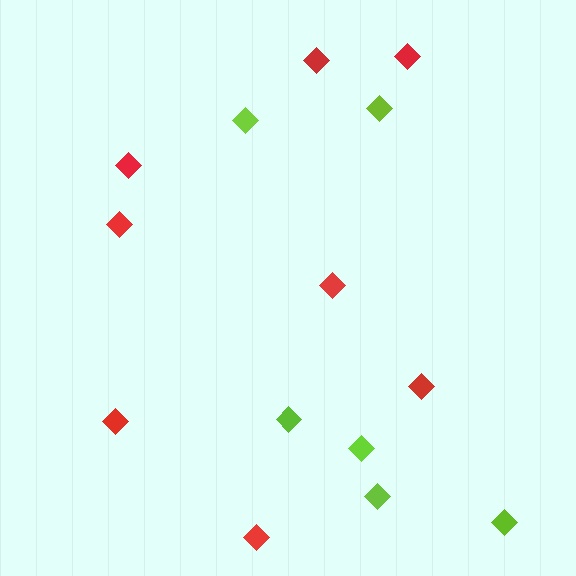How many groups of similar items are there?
There are 2 groups: one group of lime diamonds (6) and one group of red diamonds (8).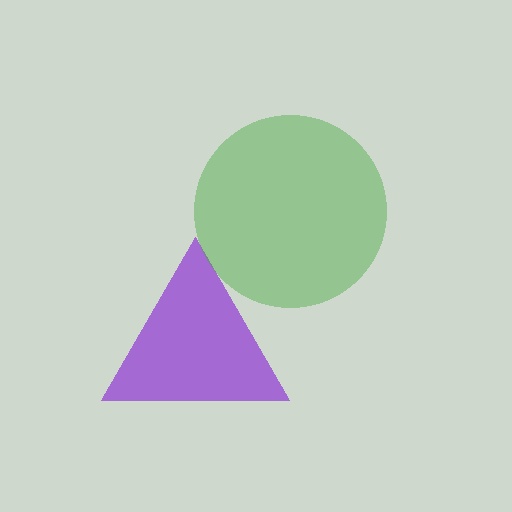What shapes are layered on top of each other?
The layered shapes are: a purple triangle, a green circle.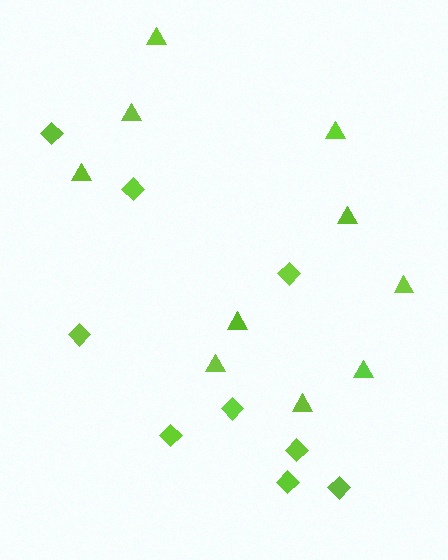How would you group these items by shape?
There are 2 groups: one group of triangles (10) and one group of diamonds (9).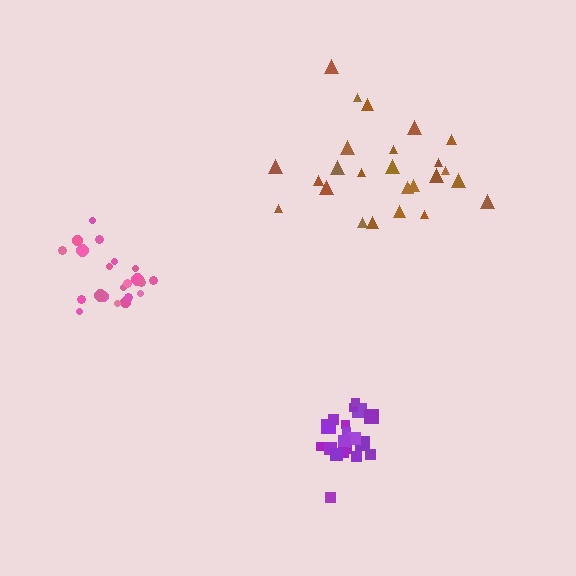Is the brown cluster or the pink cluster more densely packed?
Pink.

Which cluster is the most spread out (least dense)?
Brown.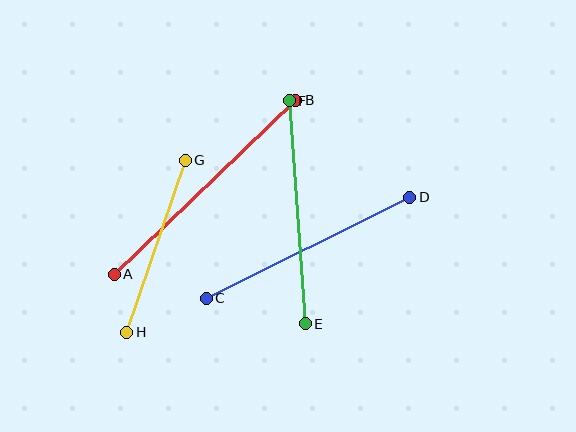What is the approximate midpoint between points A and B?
The midpoint is at approximately (205, 187) pixels.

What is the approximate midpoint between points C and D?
The midpoint is at approximately (308, 248) pixels.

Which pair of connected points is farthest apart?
Points A and B are farthest apart.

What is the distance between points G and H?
The distance is approximately 182 pixels.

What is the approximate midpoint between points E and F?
The midpoint is at approximately (297, 212) pixels.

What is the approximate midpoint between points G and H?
The midpoint is at approximately (156, 246) pixels.